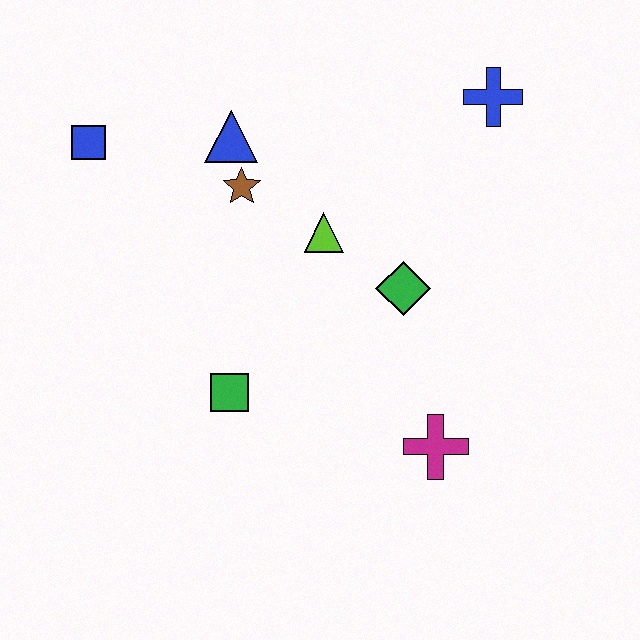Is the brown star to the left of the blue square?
No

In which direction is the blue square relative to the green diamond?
The blue square is to the left of the green diamond.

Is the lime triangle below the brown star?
Yes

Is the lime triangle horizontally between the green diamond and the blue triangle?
Yes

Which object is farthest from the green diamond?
The blue square is farthest from the green diamond.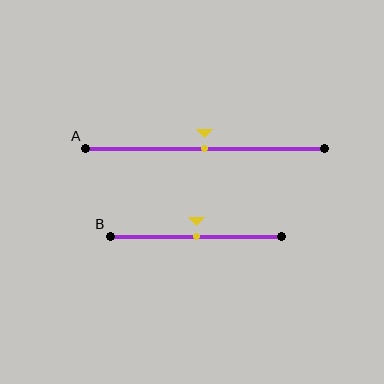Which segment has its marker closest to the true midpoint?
Segment A has its marker closest to the true midpoint.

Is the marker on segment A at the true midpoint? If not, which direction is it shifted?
Yes, the marker on segment A is at the true midpoint.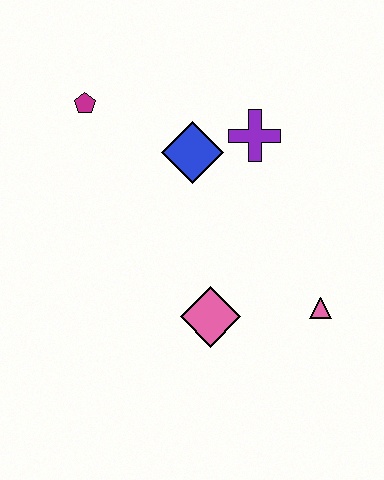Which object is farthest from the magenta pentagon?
The pink triangle is farthest from the magenta pentagon.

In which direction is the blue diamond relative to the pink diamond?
The blue diamond is above the pink diamond.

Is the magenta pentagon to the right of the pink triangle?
No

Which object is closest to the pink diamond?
The pink triangle is closest to the pink diamond.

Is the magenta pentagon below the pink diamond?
No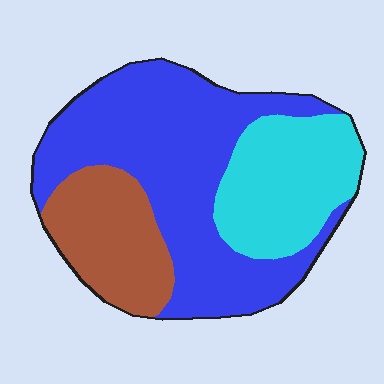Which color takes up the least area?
Brown, at roughly 20%.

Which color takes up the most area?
Blue, at roughly 55%.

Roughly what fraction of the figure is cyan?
Cyan covers roughly 25% of the figure.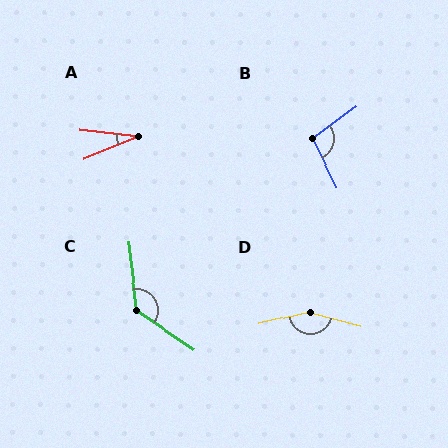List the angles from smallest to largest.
A (29°), B (100°), C (130°), D (151°).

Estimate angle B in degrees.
Approximately 100 degrees.